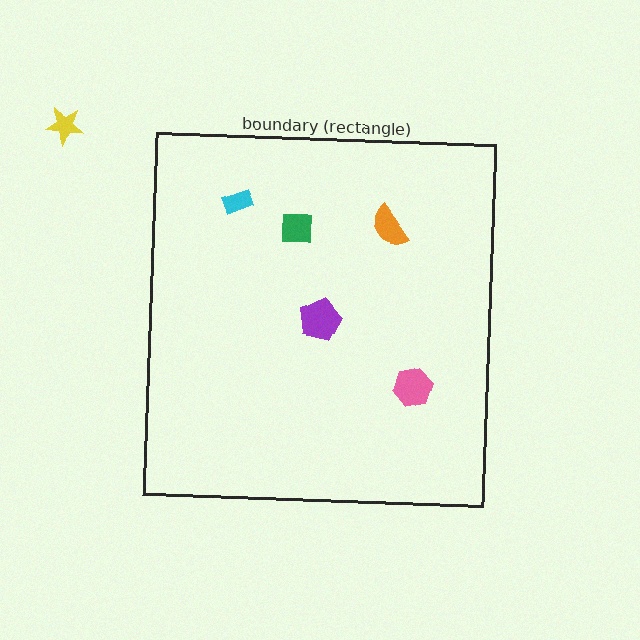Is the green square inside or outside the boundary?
Inside.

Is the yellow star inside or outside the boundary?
Outside.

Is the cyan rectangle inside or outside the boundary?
Inside.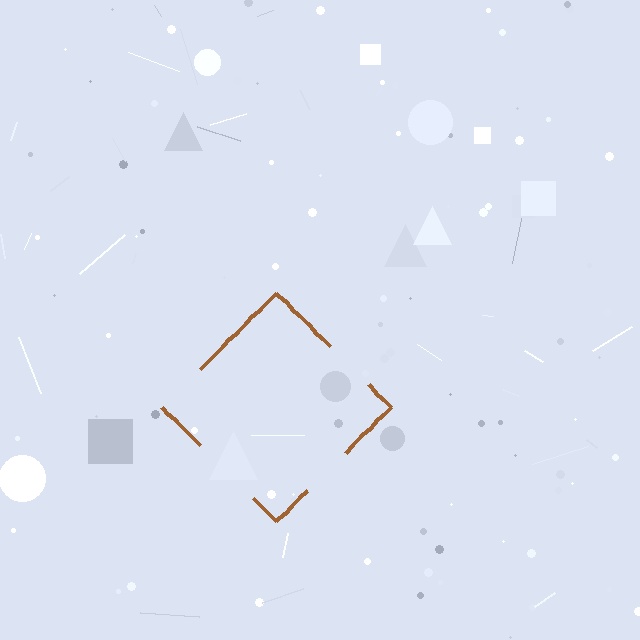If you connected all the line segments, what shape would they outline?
They would outline a diamond.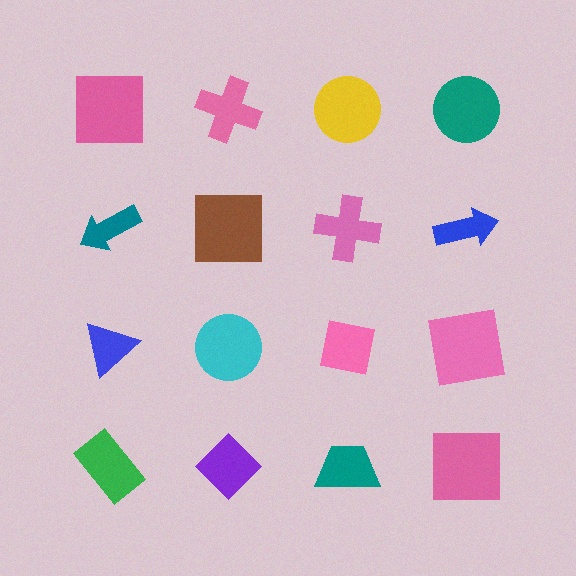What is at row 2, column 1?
A teal arrow.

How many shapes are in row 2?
4 shapes.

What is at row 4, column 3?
A teal trapezoid.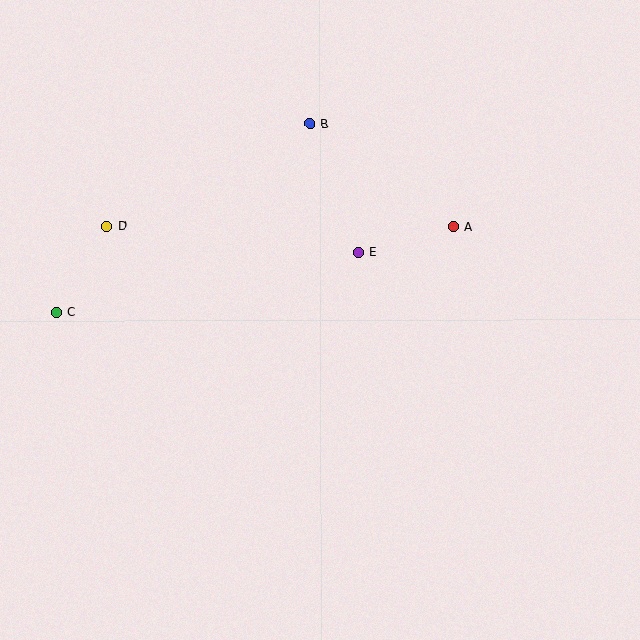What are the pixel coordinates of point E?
Point E is at (358, 252).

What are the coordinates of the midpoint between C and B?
The midpoint between C and B is at (183, 218).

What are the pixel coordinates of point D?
Point D is at (107, 226).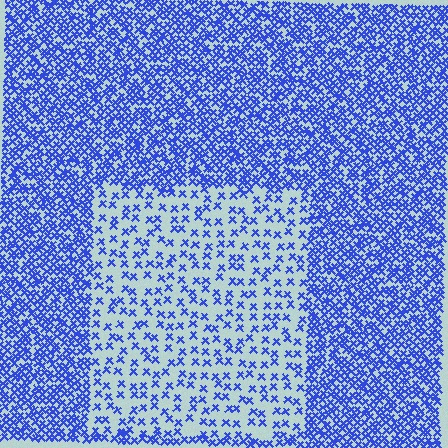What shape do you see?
I see a rectangle.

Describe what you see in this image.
The image contains small blue elements arranged at two different densities. A rectangle-shaped region is visible where the elements are less densely packed than the surrounding area.